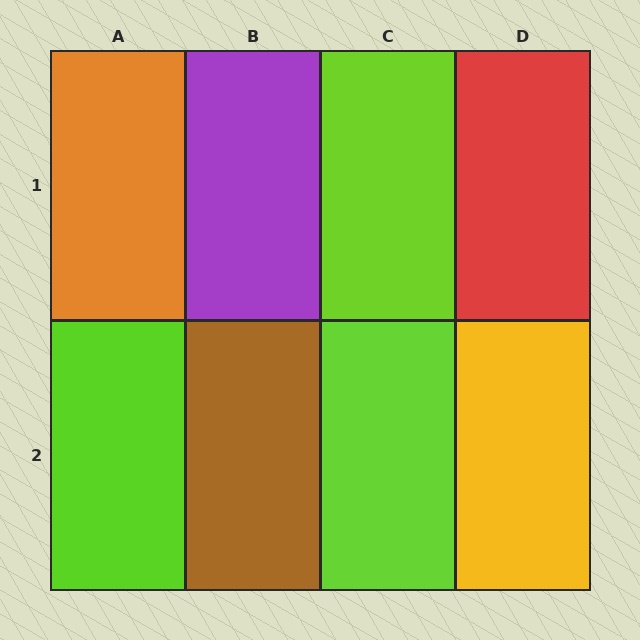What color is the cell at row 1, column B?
Purple.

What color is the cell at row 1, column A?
Orange.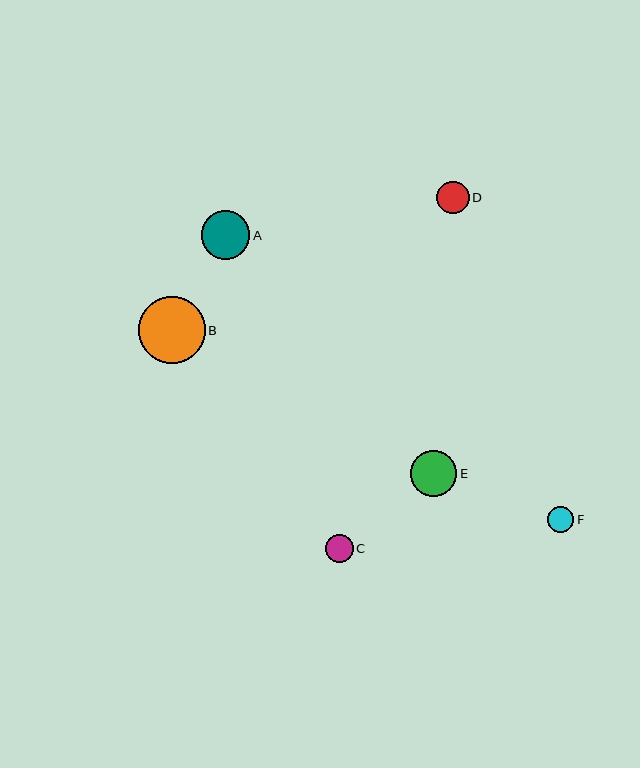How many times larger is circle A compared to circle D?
Circle A is approximately 1.5 times the size of circle D.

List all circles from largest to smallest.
From largest to smallest: B, A, E, D, C, F.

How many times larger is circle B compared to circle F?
Circle B is approximately 2.5 times the size of circle F.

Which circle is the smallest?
Circle F is the smallest with a size of approximately 27 pixels.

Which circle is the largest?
Circle B is the largest with a size of approximately 67 pixels.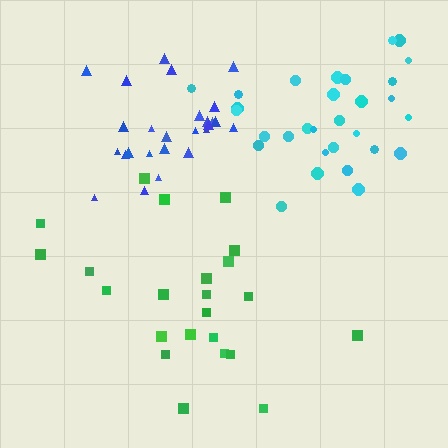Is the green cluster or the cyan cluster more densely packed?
Cyan.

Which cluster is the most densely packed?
Blue.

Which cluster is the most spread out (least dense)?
Green.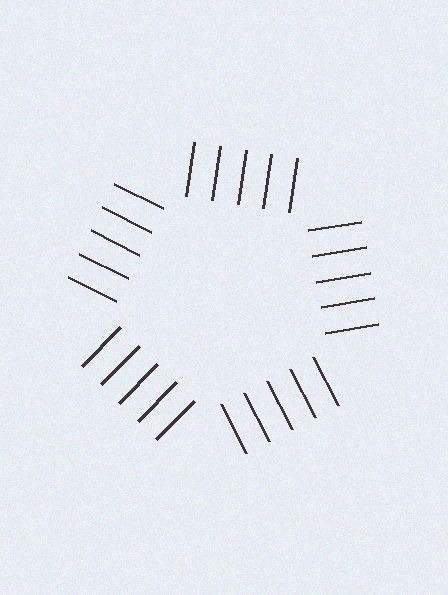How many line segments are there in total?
25 — 5 along each of the 5 edges.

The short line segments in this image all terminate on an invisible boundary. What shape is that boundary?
An illusory pentagon — the line segments terminate on its edges but no continuous stroke is drawn.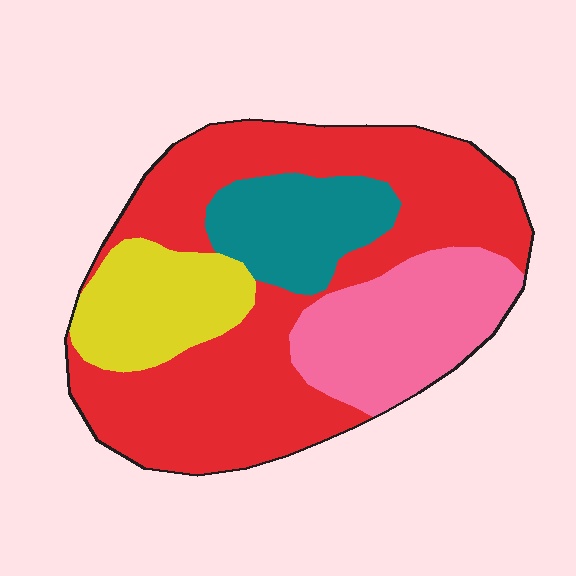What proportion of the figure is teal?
Teal covers roughly 15% of the figure.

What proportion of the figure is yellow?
Yellow takes up about one eighth (1/8) of the figure.